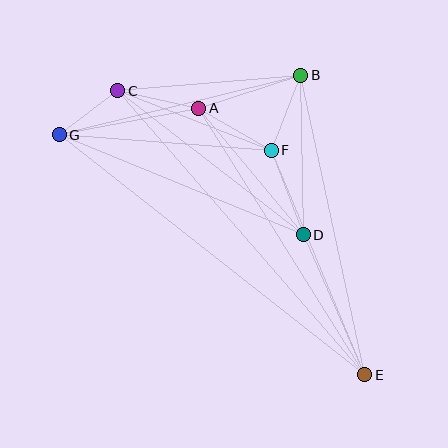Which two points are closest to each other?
Points C and G are closest to each other.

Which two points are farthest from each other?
Points E and G are farthest from each other.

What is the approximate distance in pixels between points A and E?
The distance between A and E is approximately 314 pixels.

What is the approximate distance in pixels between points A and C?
The distance between A and C is approximately 83 pixels.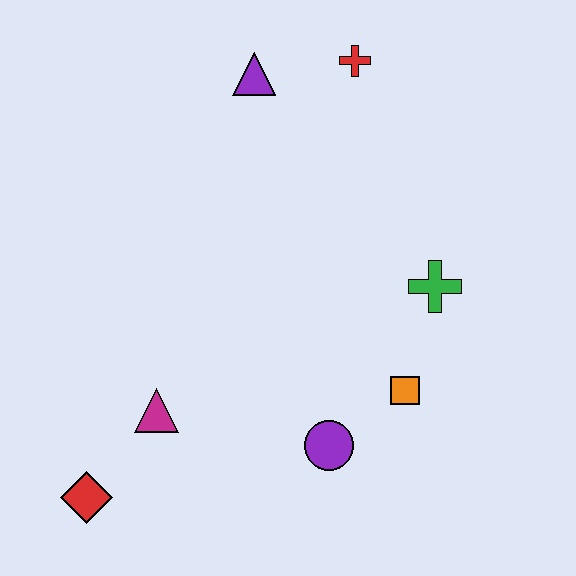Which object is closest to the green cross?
The orange square is closest to the green cross.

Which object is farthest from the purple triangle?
The red diamond is farthest from the purple triangle.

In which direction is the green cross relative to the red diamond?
The green cross is to the right of the red diamond.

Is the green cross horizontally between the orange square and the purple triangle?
No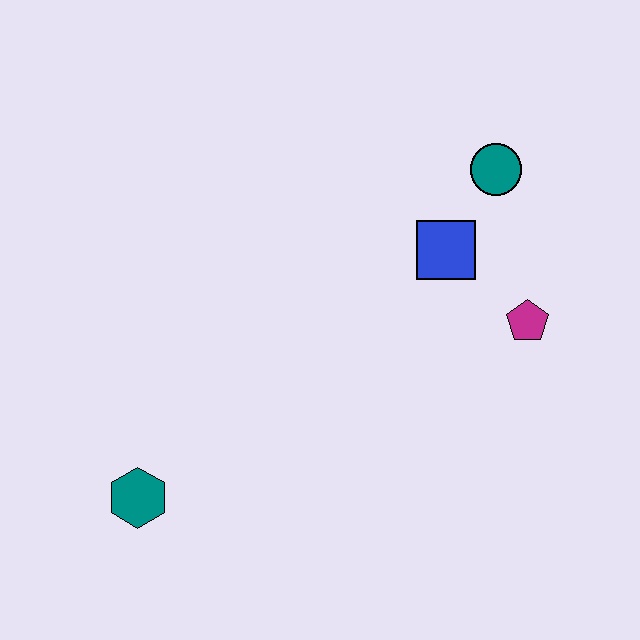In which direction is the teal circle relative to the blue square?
The teal circle is above the blue square.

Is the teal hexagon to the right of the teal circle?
No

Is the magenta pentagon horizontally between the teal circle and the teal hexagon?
No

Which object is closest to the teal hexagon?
The blue square is closest to the teal hexagon.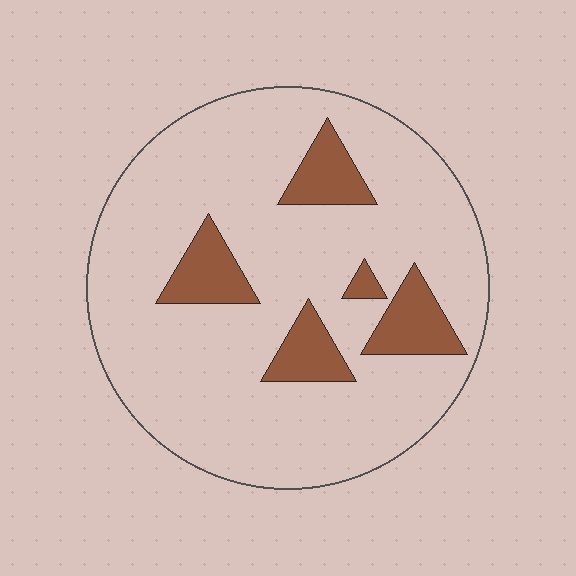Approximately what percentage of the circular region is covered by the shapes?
Approximately 15%.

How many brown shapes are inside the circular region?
5.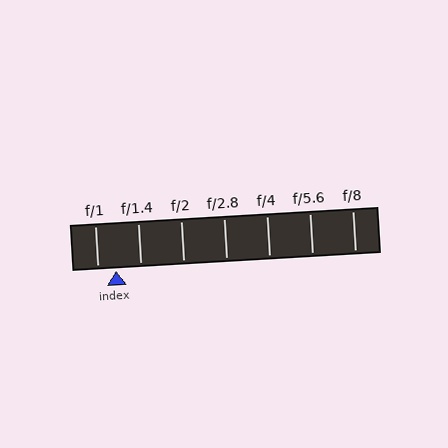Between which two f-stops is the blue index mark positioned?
The index mark is between f/1 and f/1.4.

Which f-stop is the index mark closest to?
The index mark is closest to f/1.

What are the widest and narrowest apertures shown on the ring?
The widest aperture shown is f/1 and the narrowest is f/8.